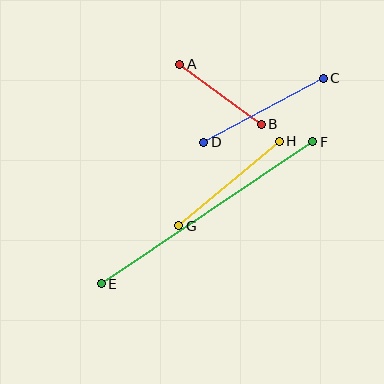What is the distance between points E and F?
The distance is approximately 255 pixels.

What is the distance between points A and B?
The distance is approximately 101 pixels.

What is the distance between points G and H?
The distance is approximately 131 pixels.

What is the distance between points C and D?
The distance is approximately 136 pixels.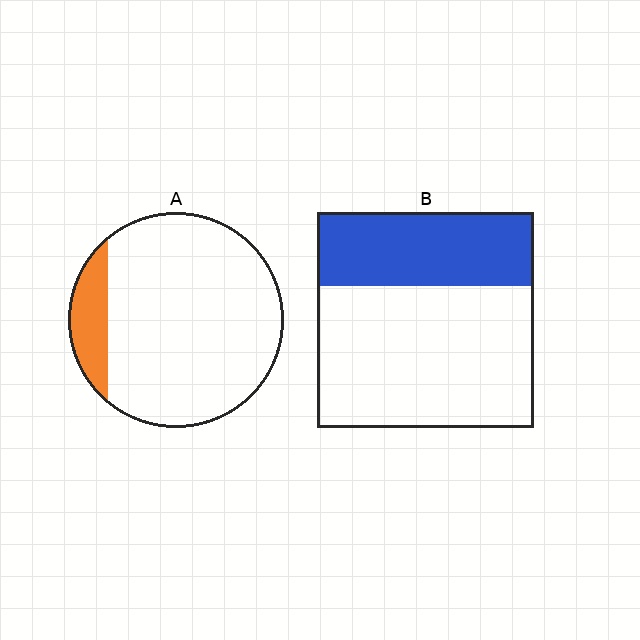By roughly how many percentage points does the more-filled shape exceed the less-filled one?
By roughly 20 percentage points (B over A).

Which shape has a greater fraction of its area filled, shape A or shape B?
Shape B.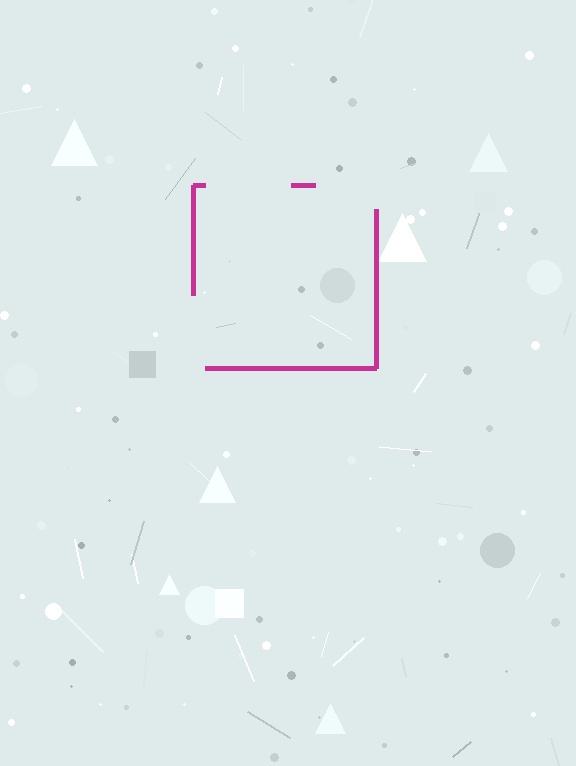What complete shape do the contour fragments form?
The contour fragments form a square.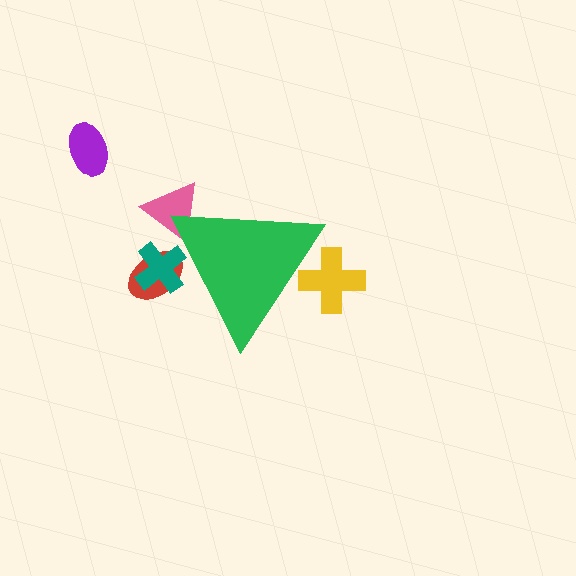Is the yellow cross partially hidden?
Yes, the yellow cross is partially hidden behind the green triangle.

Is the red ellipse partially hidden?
Yes, the red ellipse is partially hidden behind the green triangle.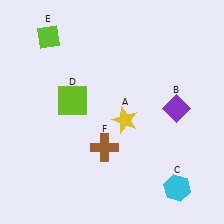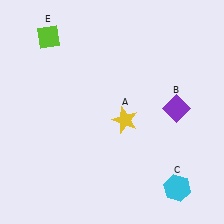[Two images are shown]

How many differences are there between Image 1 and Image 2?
There are 2 differences between the two images.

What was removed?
The brown cross (F), the lime square (D) were removed in Image 2.